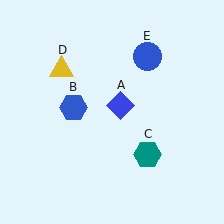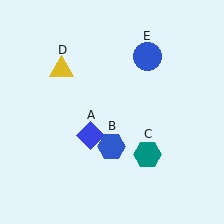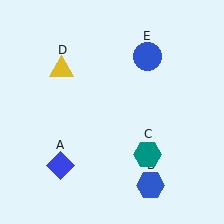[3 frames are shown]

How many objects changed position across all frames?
2 objects changed position: blue diamond (object A), blue hexagon (object B).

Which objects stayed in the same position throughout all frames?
Teal hexagon (object C) and yellow triangle (object D) and blue circle (object E) remained stationary.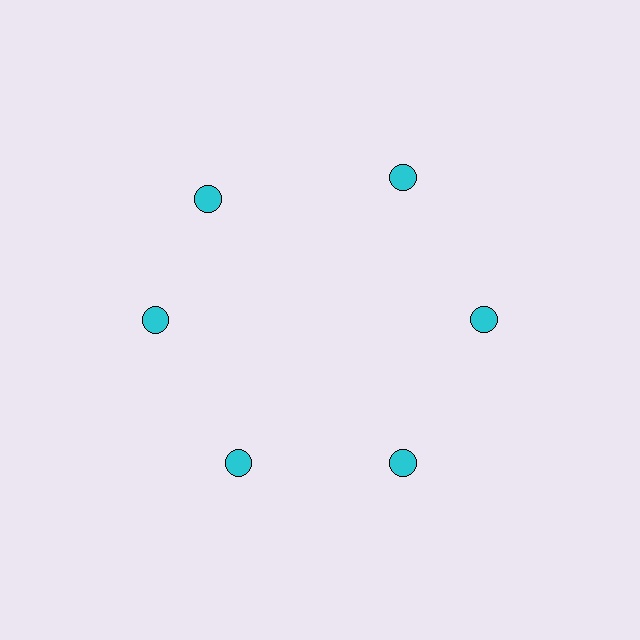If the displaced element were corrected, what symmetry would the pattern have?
It would have 6-fold rotational symmetry — the pattern would map onto itself every 60 degrees.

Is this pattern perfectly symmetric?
No. The 6 cyan circles are arranged in a ring, but one element near the 11 o'clock position is rotated out of alignment along the ring, breaking the 6-fold rotational symmetry.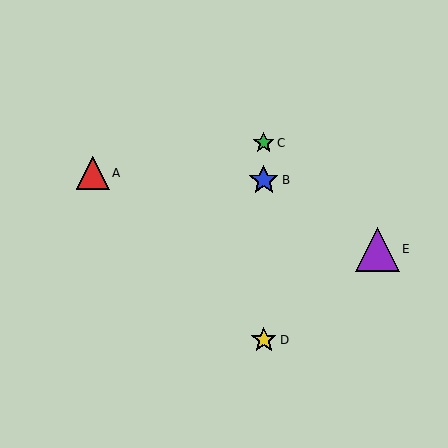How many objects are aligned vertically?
3 objects (B, C, D) are aligned vertically.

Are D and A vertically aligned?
No, D is at x≈264 and A is at x≈93.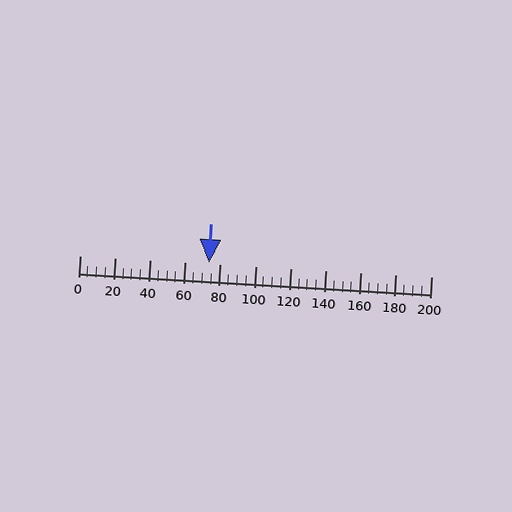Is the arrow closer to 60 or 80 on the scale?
The arrow is closer to 80.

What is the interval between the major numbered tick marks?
The major tick marks are spaced 20 units apart.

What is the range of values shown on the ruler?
The ruler shows values from 0 to 200.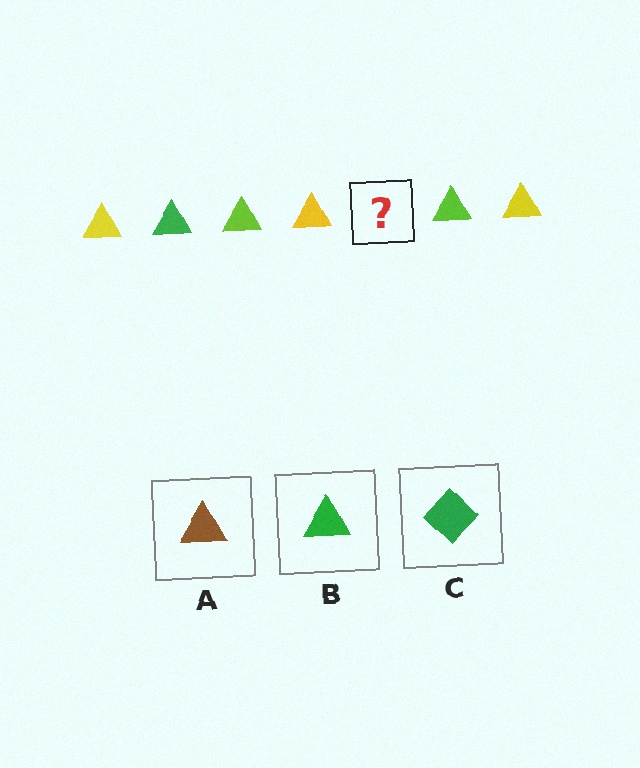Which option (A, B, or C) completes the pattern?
B.